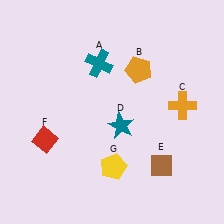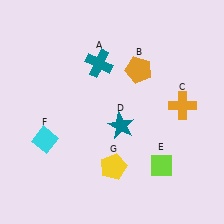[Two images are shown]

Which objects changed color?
E changed from brown to lime. F changed from red to cyan.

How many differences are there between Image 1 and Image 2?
There are 2 differences between the two images.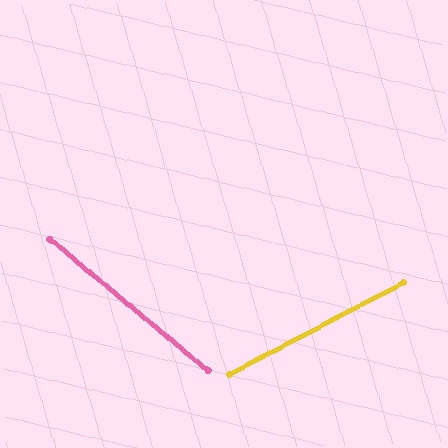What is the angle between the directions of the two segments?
Approximately 68 degrees.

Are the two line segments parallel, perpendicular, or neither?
Neither parallel nor perpendicular — they differ by about 68°.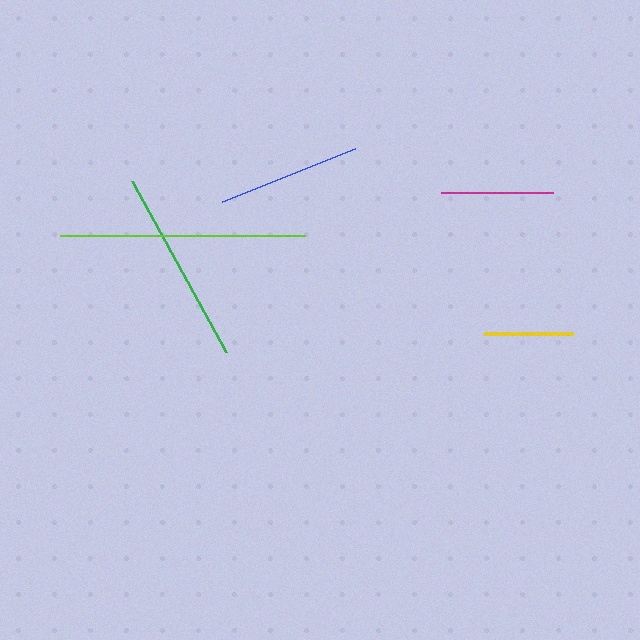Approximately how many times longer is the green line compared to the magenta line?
The green line is approximately 1.7 times the length of the magenta line.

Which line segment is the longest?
The lime line is the longest at approximately 245 pixels.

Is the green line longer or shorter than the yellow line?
The green line is longer than the yellow line.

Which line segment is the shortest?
The yellow line is the shortest at approximately 89 pixels.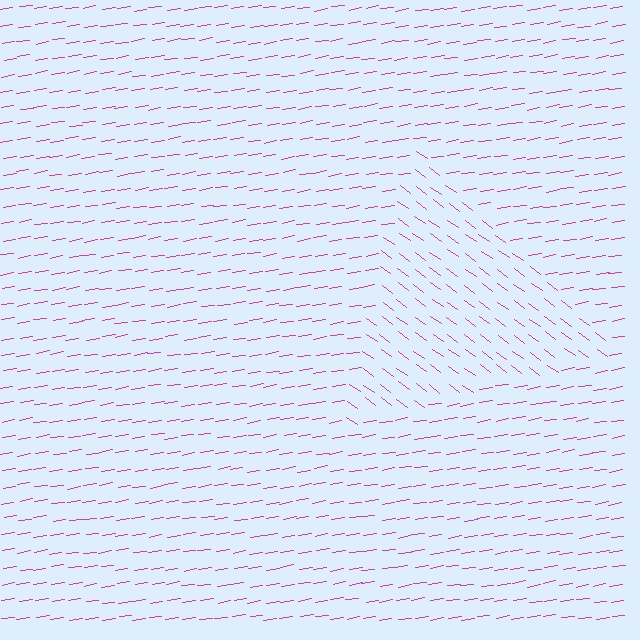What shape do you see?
I see a triangle.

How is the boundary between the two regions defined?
The boundary is defined purely by a change in line orientation (approximately 45 degrees difference). All lines are the same color and thickness.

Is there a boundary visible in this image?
Yes, there is a texture boundary formed by a change in line orientation.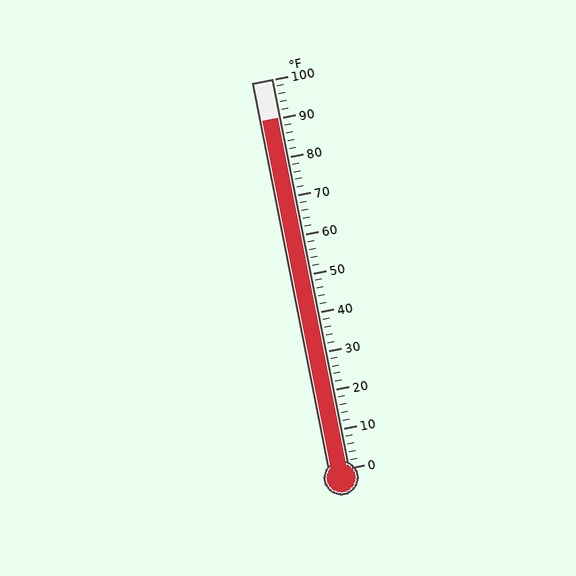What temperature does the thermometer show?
The thermometer shows approximately 90°F.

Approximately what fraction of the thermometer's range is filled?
The thermometer is filled to approximately 90% of its range.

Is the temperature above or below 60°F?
The temperature is above 60°F.